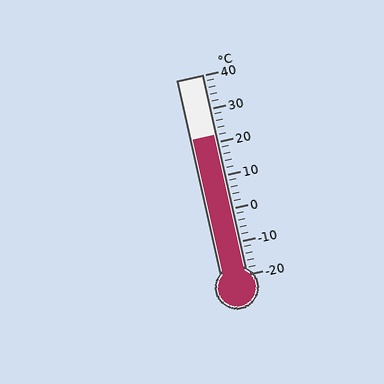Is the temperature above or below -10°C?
The temperature is above -10°C.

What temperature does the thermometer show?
The thermometer shows approximately 22°C.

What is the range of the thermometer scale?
The thermometer scale ranges from -20°C to 40°C.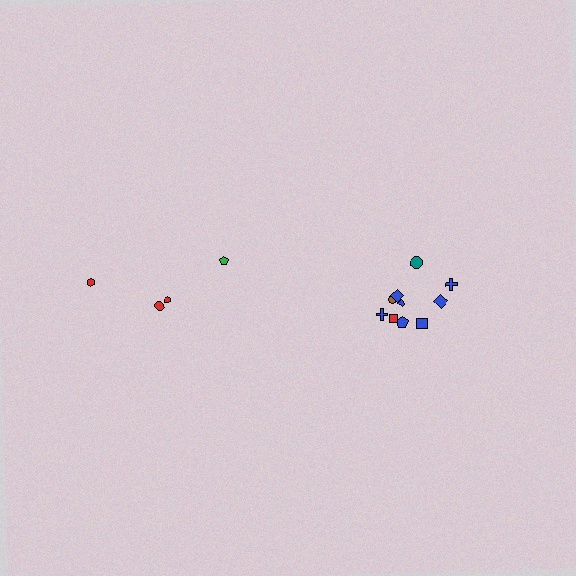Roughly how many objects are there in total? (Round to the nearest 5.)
Roughly 15 objects in total.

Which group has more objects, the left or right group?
The right group.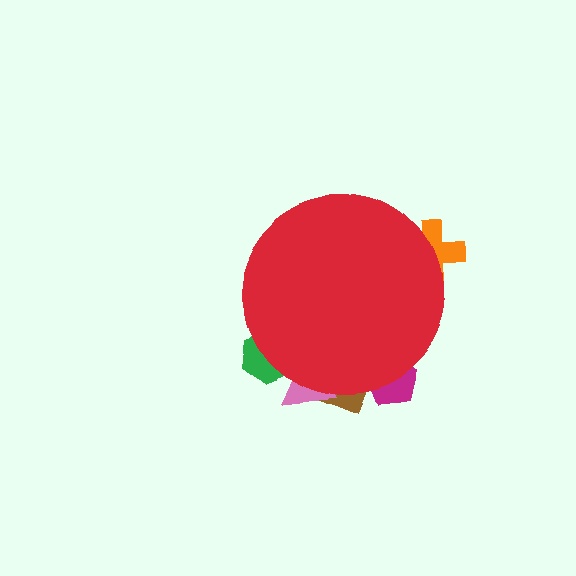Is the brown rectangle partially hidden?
Yes, the brown rectangle is partially hidden behind the red circle.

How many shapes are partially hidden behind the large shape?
5 shapes are partially hidden.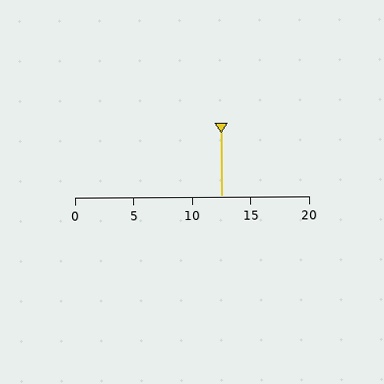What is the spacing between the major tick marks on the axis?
The major ticks are spaced 5 apart.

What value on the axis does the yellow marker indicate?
The marker indicates approximately 12.5.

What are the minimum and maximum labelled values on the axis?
The axis runs from 0 to 20.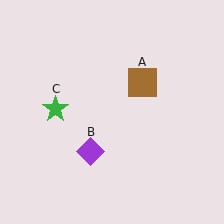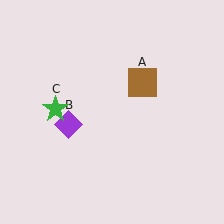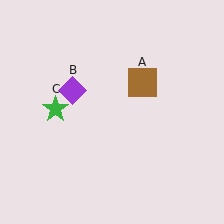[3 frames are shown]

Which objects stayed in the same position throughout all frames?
Brown square (object A) and green star (object C) remained stationary.